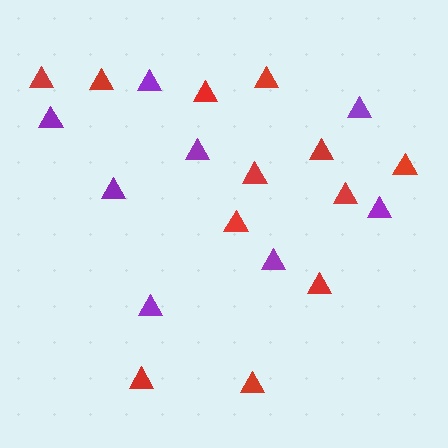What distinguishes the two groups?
There are 2 groups: one group of red triangles (12) and one group of purple triangles (8).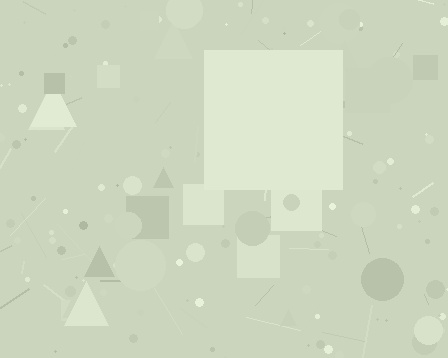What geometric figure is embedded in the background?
A square is embedded in the background.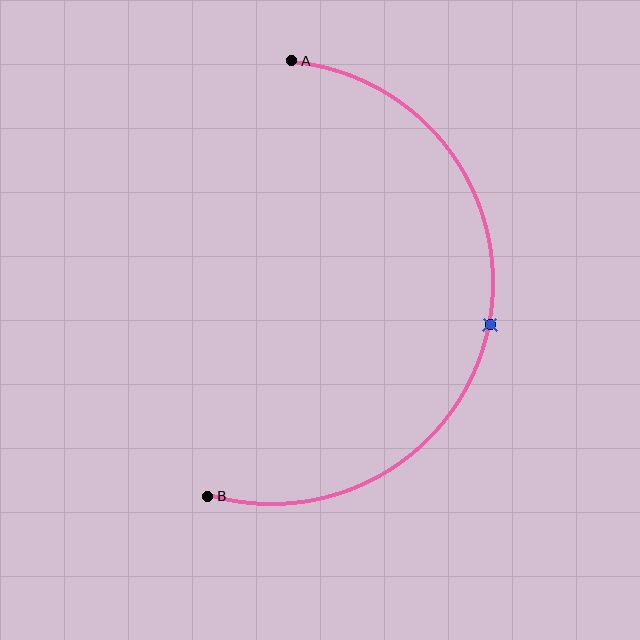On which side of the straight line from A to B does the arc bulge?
The arc bulges to the right of the straight line connecting A and B.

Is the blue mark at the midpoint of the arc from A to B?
Yes. The blue mark lies on the arc at equal arc-length from both A and B — it is the arc midpoint.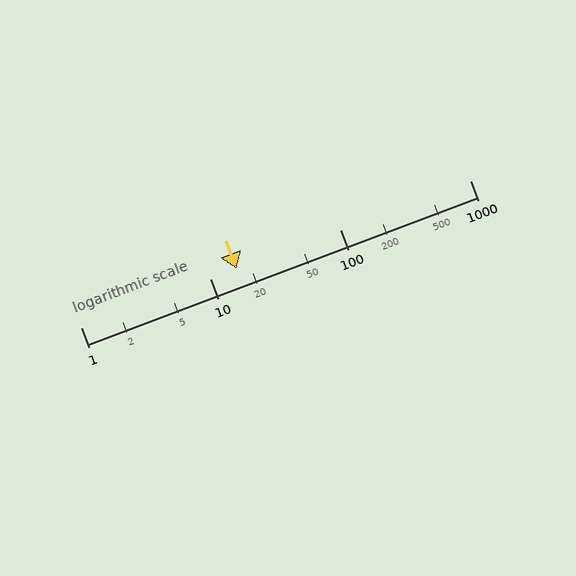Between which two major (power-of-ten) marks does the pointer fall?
The pointer is between 10 and 100.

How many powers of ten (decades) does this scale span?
The scale spans 3 decades, from 1 to 1000.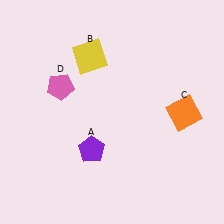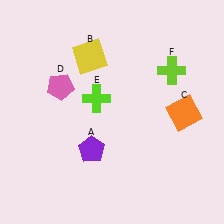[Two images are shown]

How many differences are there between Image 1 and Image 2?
There are 2 differences between the two images.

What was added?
A lime cross (E), a lime cross (F) were added in Image 2.